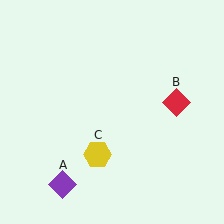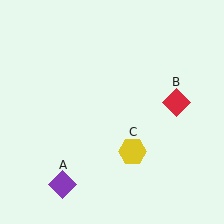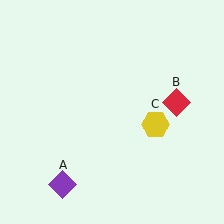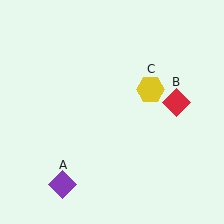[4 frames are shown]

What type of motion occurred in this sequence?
The yellow hexagon (object C) rotated counterclockwise around the center of the scene.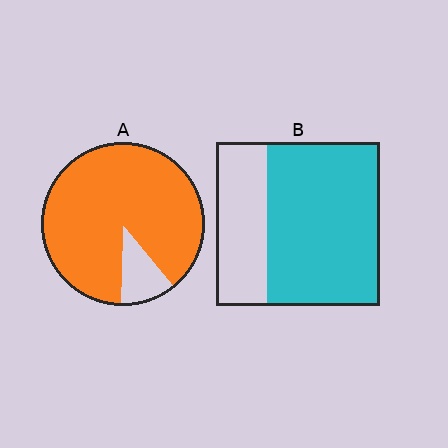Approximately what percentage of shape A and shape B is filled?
A is approximately 90% and B is approximately 70%.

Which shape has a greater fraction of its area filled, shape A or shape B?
Shape A.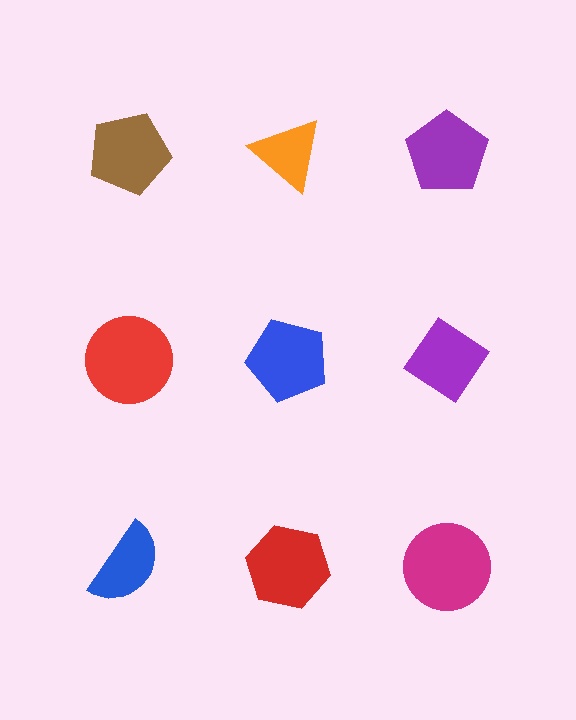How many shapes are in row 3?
3 shapes.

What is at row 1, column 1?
A brown pentagon.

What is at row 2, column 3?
A purple diamond.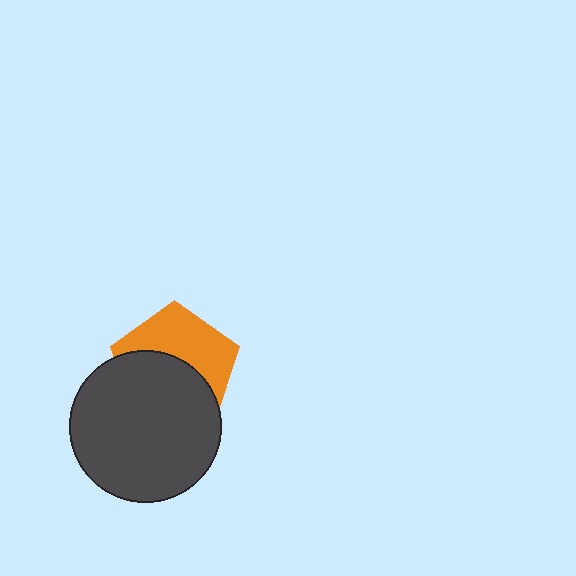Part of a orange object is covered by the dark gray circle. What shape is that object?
It is a pentagon.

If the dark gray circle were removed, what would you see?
You would see the complete orange pentagon.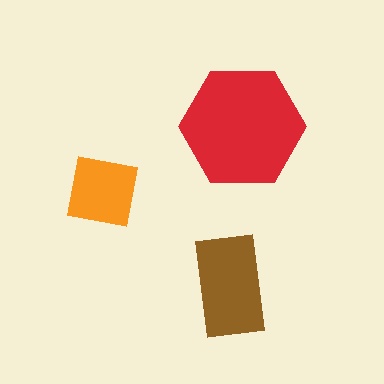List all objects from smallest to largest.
The orange square, the brown rectangle, the red hexagon.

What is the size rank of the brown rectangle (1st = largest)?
2nd.